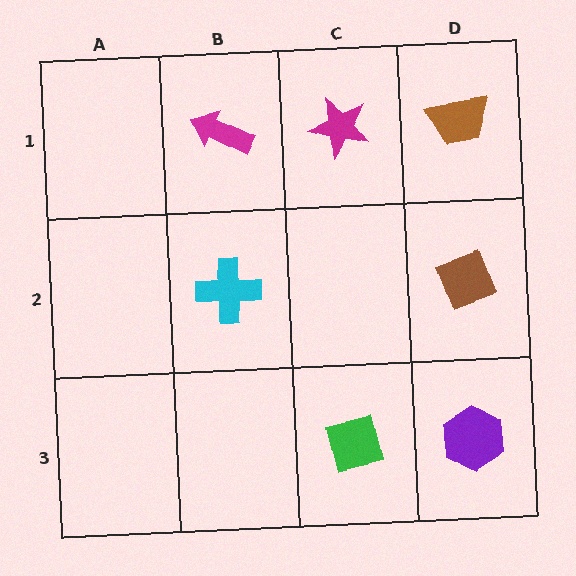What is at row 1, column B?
A magenta arrow.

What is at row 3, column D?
A purple hexagon.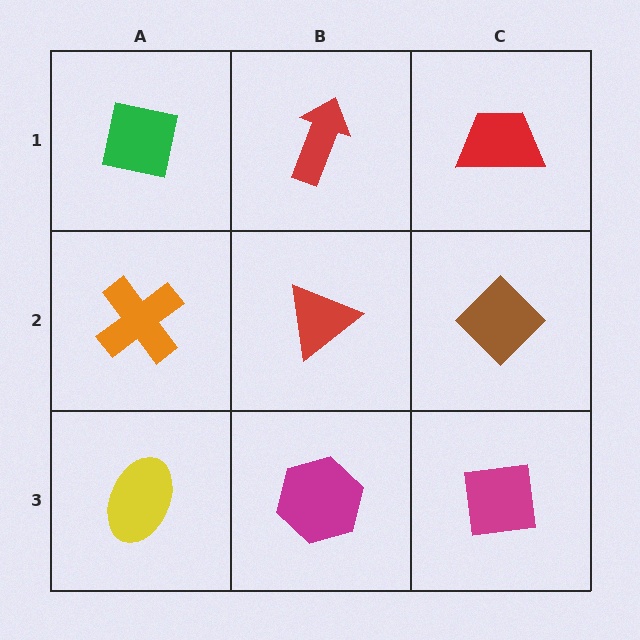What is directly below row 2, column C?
A magenta square.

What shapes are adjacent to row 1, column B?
A red triangle (row 2, column B), a green square (row 1, column A), a red trapezoid (row 1, column C).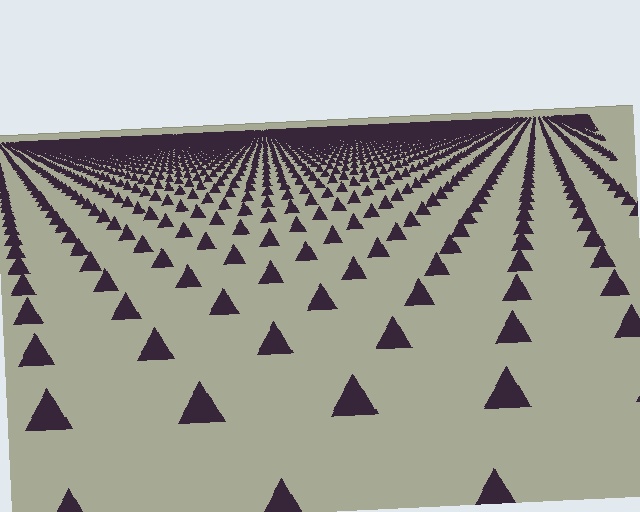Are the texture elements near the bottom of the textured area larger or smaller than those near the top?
Larger. Near the bottom, elements are closer to the viewer and appear at a bigger on-screen size.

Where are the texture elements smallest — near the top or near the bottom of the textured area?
Near the top.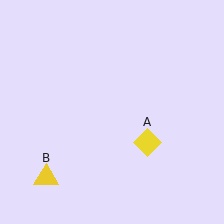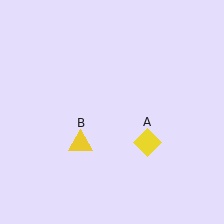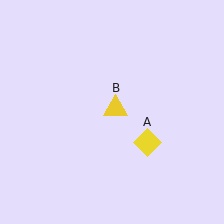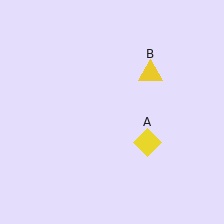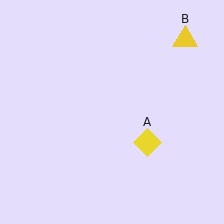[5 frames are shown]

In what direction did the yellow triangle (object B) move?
The yellow triangle (object B) moved up and to the right.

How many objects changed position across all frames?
1 object changed position: yellow triangle (object B).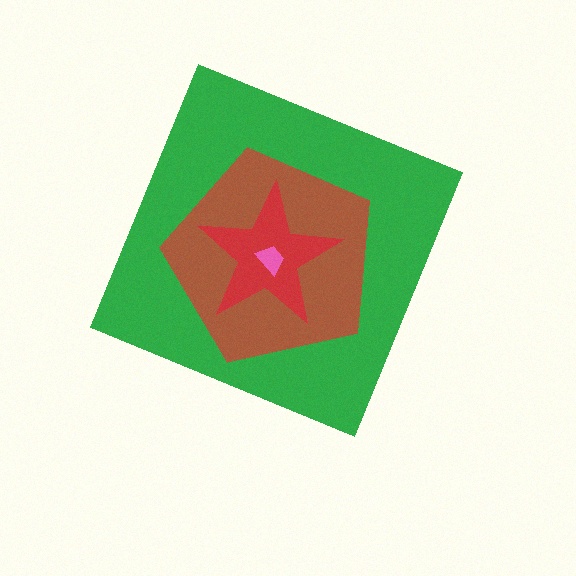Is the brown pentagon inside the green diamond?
Yes.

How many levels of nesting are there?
4.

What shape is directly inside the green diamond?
The brown pentagon.